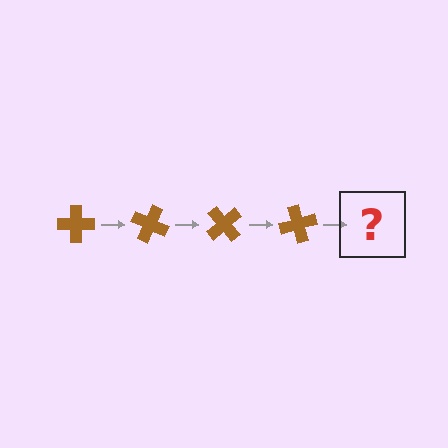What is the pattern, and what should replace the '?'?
The pattern is that the cross rotates 25 degrees each step. The '?' should be a brown cross rotated 100 degrees.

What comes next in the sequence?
The next element should be a brown cross rotated 100 degrees.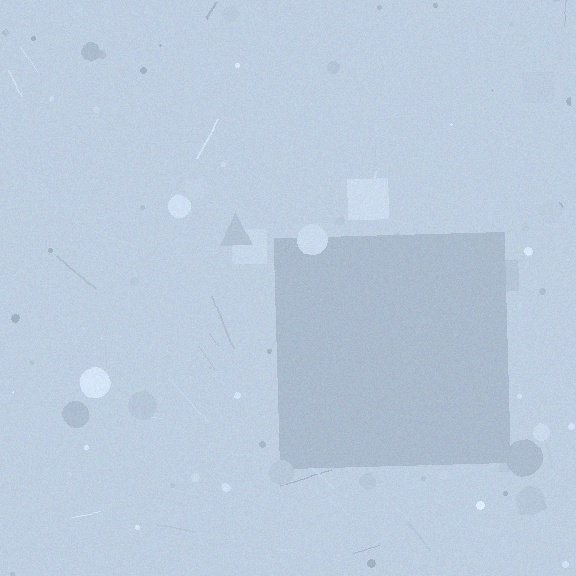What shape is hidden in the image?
A square is hidden in the image.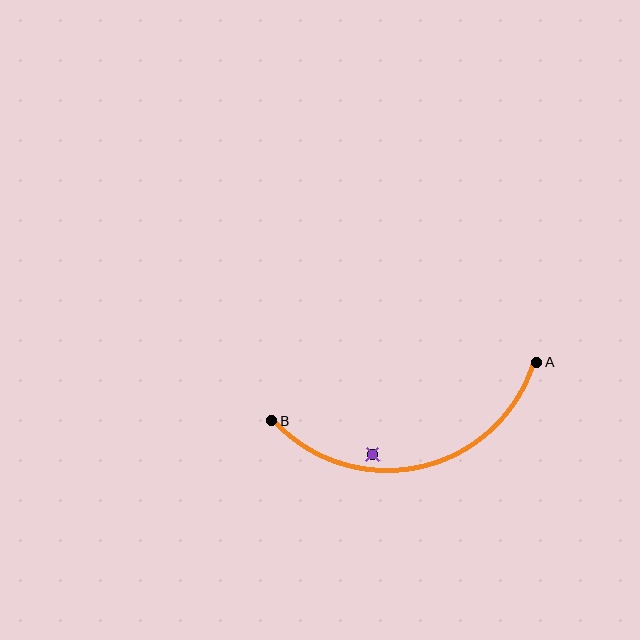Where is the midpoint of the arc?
The arc midpoint is the point on the curve farthest from the straight line joining A and B. It sits below that line.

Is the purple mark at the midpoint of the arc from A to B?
No — the purple mark does not lie on the arc at all. It sits slightly inside the curve.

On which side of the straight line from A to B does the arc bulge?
The arc bulges below the straight line connecting A and B.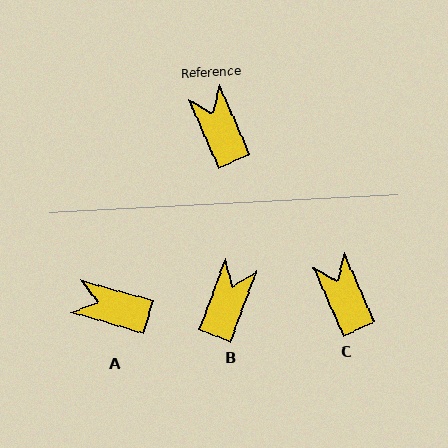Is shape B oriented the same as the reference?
No, it is off by about 44 degrees.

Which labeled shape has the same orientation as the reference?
C.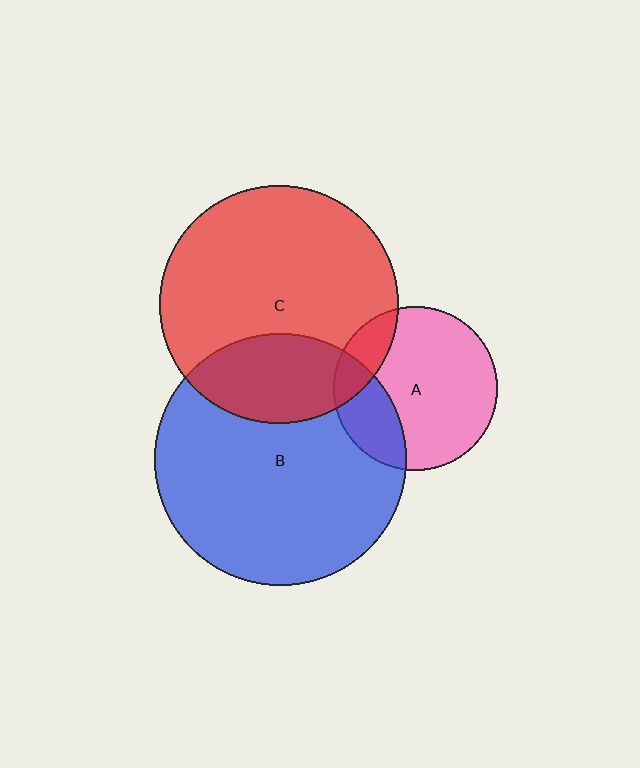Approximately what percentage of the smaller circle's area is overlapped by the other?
Approximately 15%.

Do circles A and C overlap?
Yes.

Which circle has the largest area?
Circle B (blue).